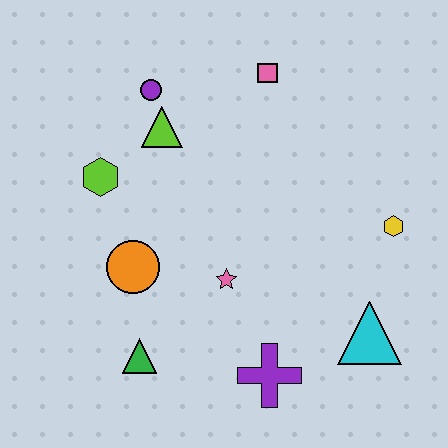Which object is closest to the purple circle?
The lime triangle is closest to the purple circle.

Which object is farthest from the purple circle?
The cyan triangle is farthest from the purple circle.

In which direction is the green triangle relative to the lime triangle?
The green triangle is below the lime triangle.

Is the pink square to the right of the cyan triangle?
No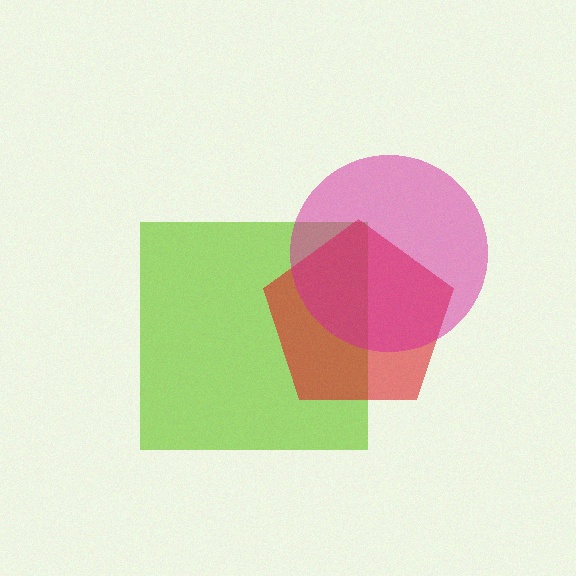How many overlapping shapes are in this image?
There are 3 overlapping shapes in the image.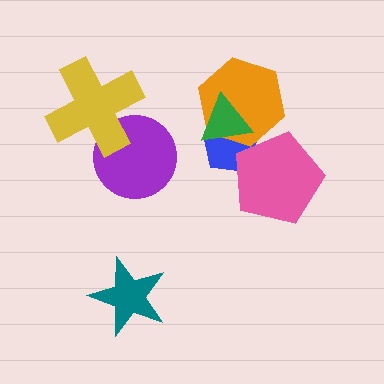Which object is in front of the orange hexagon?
The green triangle is in front of the orange hexagon.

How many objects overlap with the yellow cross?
1 object overlaps with the yellow cross.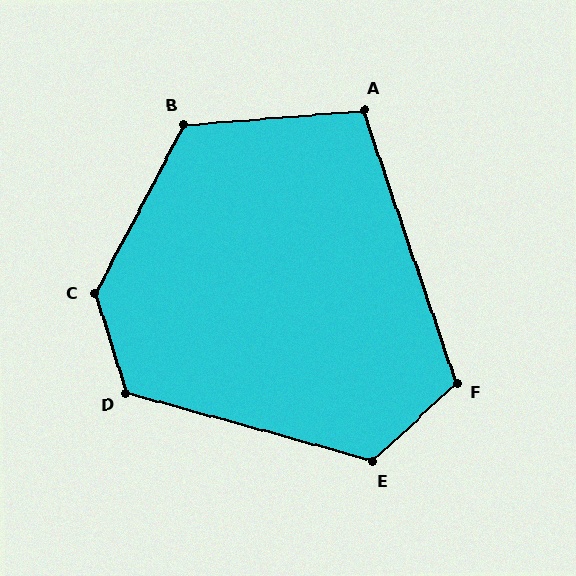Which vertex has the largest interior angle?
C, at approximately 135 degrees.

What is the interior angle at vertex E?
Approximately 121 degrees (obtuse).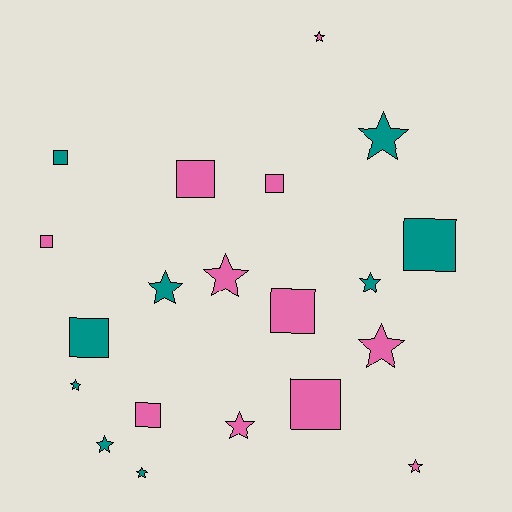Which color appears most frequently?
Pink, with 11 objects.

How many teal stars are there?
There are 6 teal stars.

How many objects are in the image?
There are 20 objects.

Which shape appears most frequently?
Star, with 11 objects.